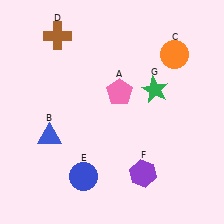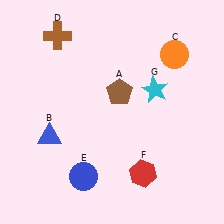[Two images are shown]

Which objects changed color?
A changed from pink to brown. F changed from purple to red. G changed from green to cyan.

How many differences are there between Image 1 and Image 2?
There are 3 differences between the two images.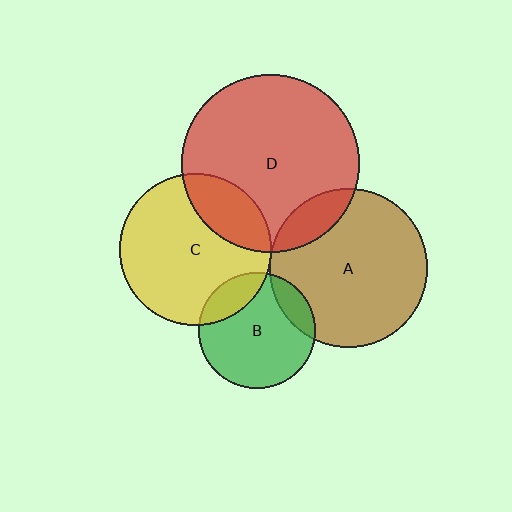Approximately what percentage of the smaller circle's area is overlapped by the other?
Approximately 5%.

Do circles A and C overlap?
Yes.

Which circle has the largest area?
Circle D (red).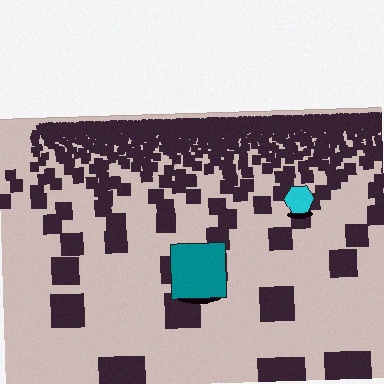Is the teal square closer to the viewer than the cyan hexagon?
Yes. The teal square is closer — you can tell from the texture gradient: the ground texture is coarser near it.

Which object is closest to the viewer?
The teal square is closest. The texture marks near it are larger and more spread out.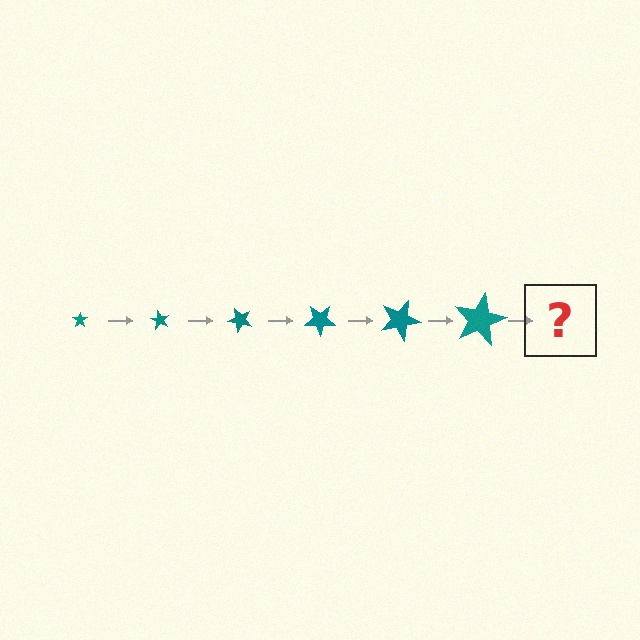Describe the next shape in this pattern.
It should be a star, larger than the previous one and rotated 360 degrees from the start.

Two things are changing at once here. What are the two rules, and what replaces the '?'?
The two rules are that the star grows larger each step and it rotates 60 degrees each step. The '?' should be a star, larger than the previous one and rotated 360 degrees from the start.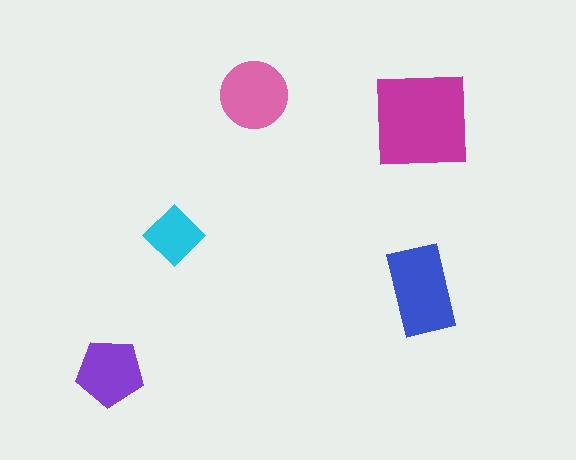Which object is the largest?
The magenta square.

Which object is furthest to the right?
The magenta square is rightmost.